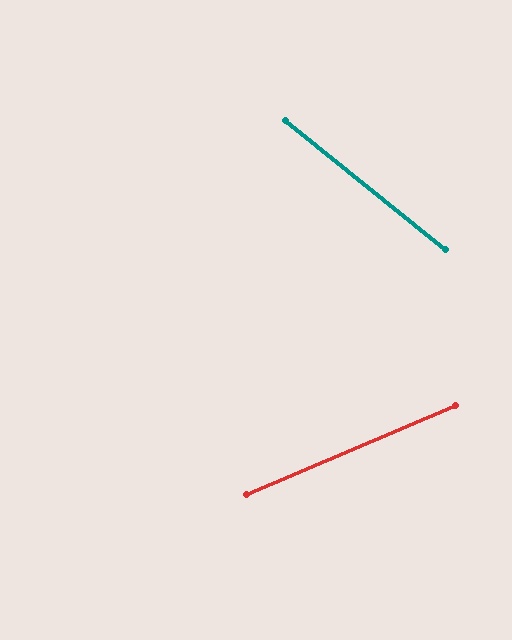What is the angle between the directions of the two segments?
Approximately 62 degrees.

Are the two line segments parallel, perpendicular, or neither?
Neither parallel nor perpendicular — they differ by about 62°.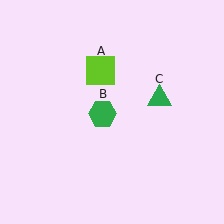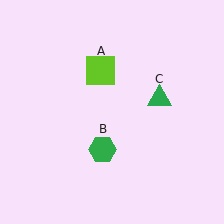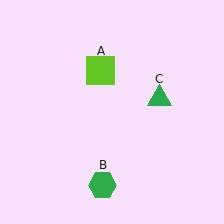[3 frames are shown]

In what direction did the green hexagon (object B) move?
The green hexagon (object B) moved down.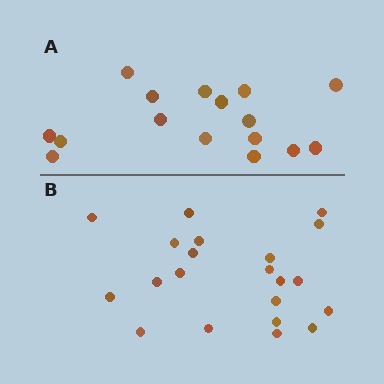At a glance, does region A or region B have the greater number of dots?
Region B (the bottom region) has more dots.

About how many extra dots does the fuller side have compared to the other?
Region B has about 5 more dots than region A.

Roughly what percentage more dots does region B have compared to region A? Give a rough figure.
About 30% more.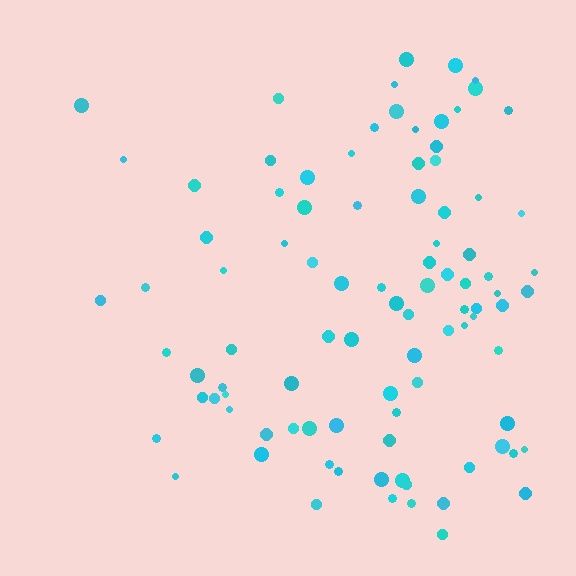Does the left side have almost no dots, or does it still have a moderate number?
Still a moderate number, just noticeably fewer than the right.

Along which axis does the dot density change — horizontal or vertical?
Horizontal.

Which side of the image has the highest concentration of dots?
The right.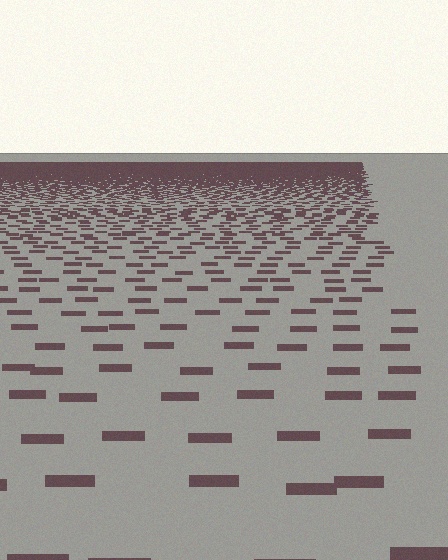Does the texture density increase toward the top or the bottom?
Density increases toward the top.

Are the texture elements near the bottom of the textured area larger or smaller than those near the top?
Larger. Near the bottom, elements are closer to the viewer and appear at a bigger on-screen size.